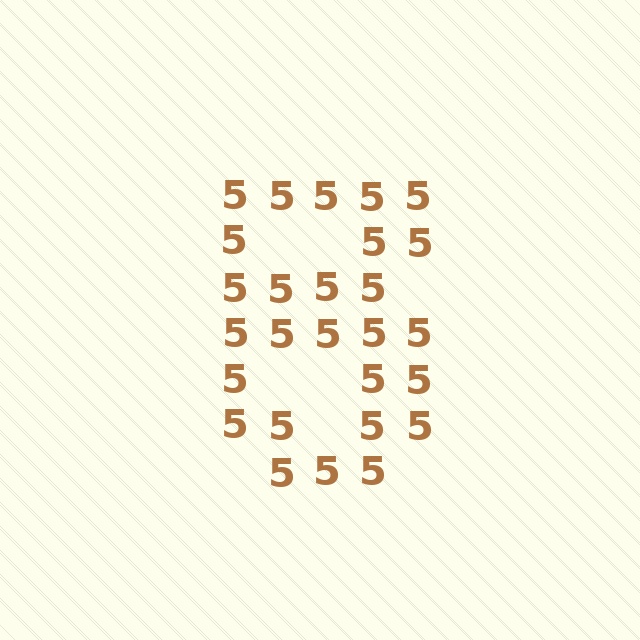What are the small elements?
The small elements are digit 5's.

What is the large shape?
The large shape is the digit 8.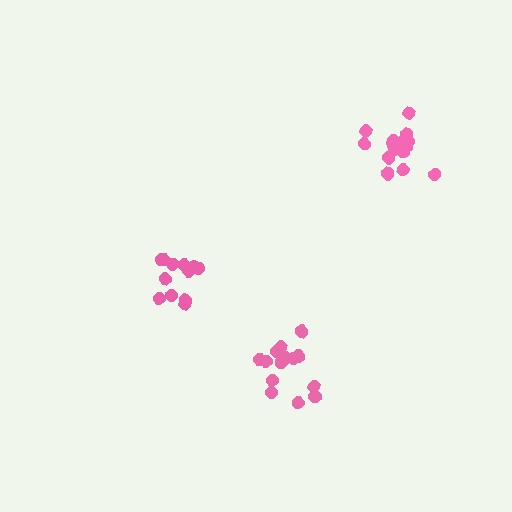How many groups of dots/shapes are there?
There are 3 groups.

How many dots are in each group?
Group 1: 14 dots, Group 2: 12 dots, Group 3: 15 dots (41 total).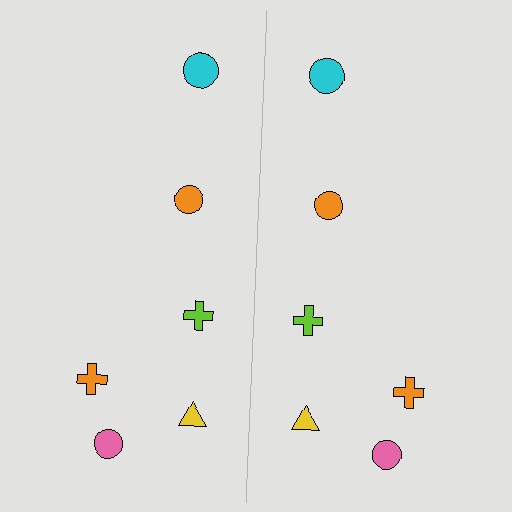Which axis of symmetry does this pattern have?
The pattern has a vertical axis of symmetry running through the center of the image.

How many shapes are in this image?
There are 12 shapes in this image.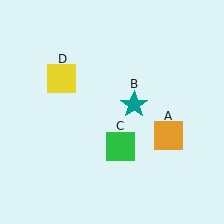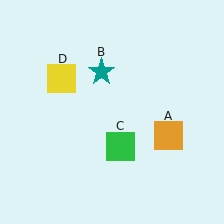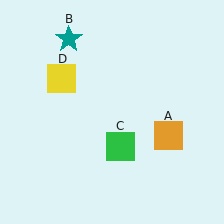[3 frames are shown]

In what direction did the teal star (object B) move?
The teal star (object B) moved up and to the left.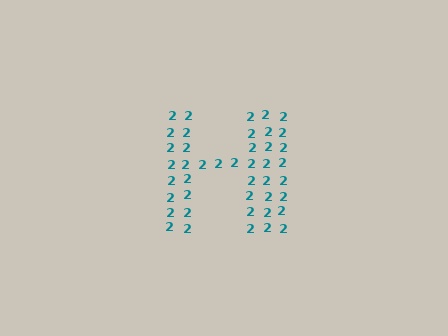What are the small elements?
The small elements are digit 2's.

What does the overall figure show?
The overall figure shows the letter H.